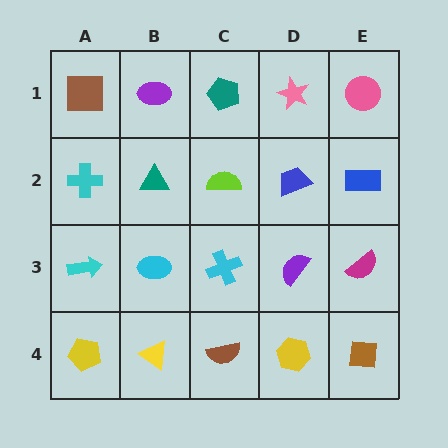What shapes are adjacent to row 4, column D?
A purple semicircle (row 3, column D), a brown semicircle (row 4, column C), a brown square (row 4, column E).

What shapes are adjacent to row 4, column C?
A cyan cross (row 3, column C), a yellow triangle (row 4, column B), a yellow hexagon (row 4, column D).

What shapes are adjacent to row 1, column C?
A lime semicircle (row 2, column C), a purple ellipse (row 1, column B), a pink star (row 1, column D).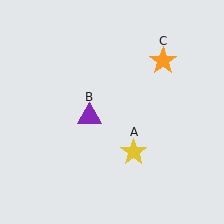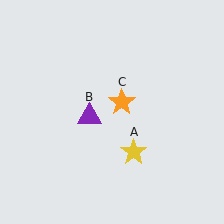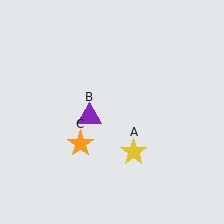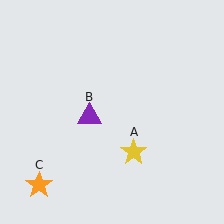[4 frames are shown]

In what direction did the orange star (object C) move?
The orange star (object C) moved down and to the left.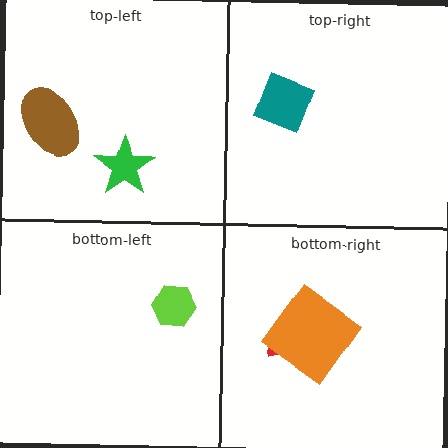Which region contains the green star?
The top-left region.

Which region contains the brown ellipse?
The top-left region.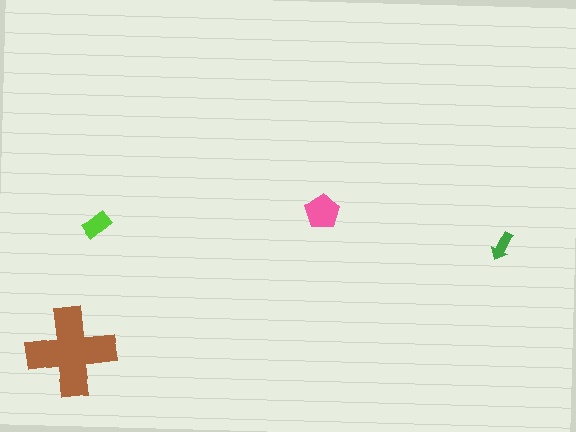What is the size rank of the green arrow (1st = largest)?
4th.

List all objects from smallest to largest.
The green arrow, the lime rectangle, the pink pentagon, the brown cross.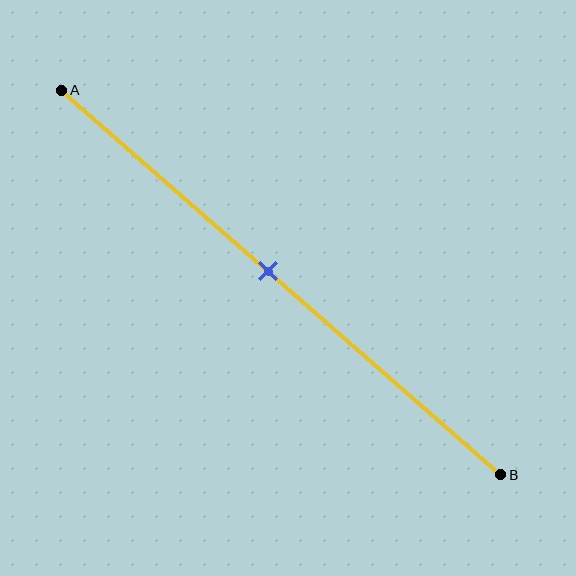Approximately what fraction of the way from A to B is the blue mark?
The blue mark is approximately 45% of the way from A to B.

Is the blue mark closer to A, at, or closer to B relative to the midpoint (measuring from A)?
The blue mark is approximately at the midpoint of segment AB.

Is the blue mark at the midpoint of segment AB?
Yes, the mark is approximately at the midpoint.